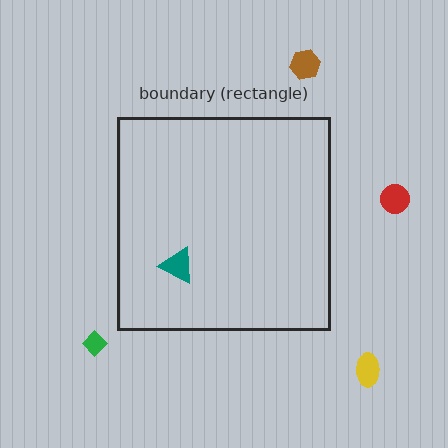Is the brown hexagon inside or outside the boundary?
Outside.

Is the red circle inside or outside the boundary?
Outside.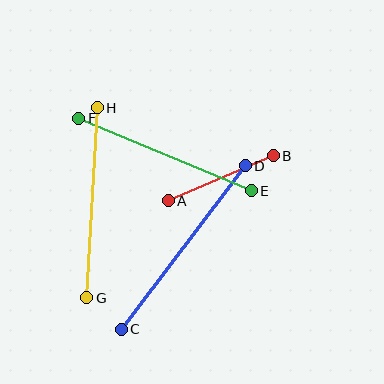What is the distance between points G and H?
The distance is approximately 190 pixels.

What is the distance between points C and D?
The distance is approximately 205 pixels.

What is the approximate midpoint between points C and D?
The midpoint is at approximately (183, 248) pixels.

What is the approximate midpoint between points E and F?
The midpoint is at approximately (165, 155) pixels.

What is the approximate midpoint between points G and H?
The midpoint is at approximately (92, 203) pixels.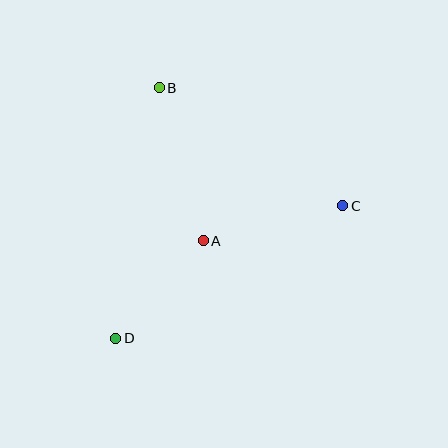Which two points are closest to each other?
Points A and D are closest to each other.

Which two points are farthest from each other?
Points C and D are farthest from each other.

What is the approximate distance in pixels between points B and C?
The distance between B and C is approximately 218 pixels.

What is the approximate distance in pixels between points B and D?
The distance between B and D is approximately 255 pixels.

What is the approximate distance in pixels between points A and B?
The distance between A and B is approximately 159 pixels.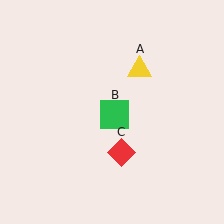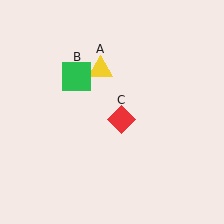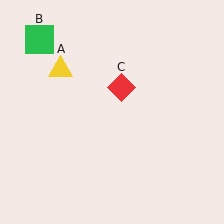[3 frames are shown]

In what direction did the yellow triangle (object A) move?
The yellow triangle (object A) moved left.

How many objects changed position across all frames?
3 objects changed position: yellow triangle (object A), green square (object B), red diamond (object C).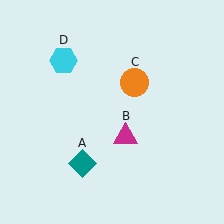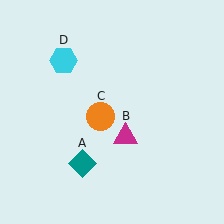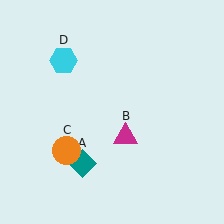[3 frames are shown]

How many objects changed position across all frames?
1 object changed position: orange circle (object C).